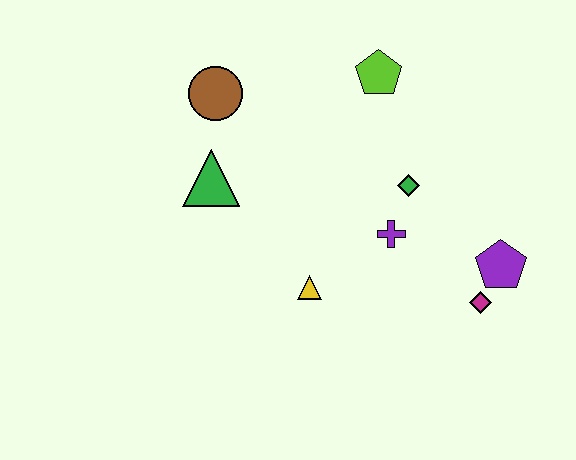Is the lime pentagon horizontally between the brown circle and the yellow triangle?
No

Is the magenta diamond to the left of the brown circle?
No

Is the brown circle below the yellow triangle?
No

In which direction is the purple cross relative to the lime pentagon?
The purple cross is below the lime pentagon.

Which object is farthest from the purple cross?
The brown circle is farthest from the purple cross.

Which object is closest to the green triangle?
The brown circle is closest to the green triangle.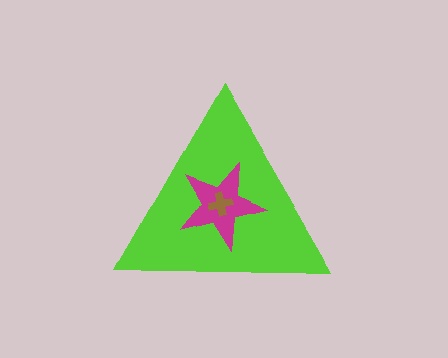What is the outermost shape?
The lime triangle.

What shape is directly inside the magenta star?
The brown cross.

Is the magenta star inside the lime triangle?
Yes.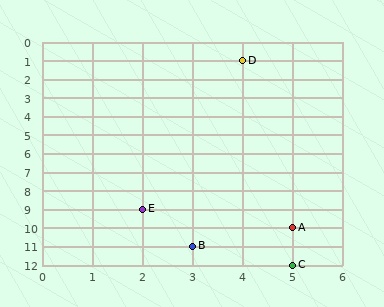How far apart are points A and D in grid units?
Points A and D are 1 column and 9 rows apart (about 9.1 grid units diagonally).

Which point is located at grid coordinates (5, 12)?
Point C is at (5, 12).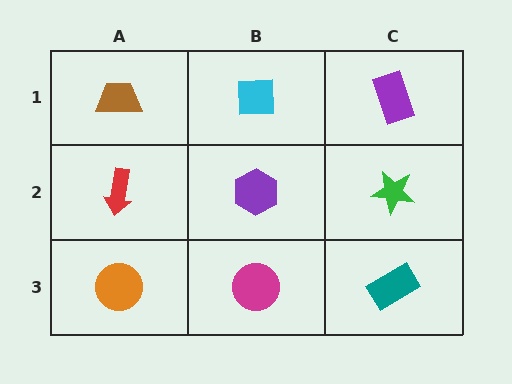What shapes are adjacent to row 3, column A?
A red arrow (row 2, column A), a magenta circle (row 3, column B).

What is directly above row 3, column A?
A red arrow.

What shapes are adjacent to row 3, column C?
A green star (row 2, column C), a magenta circle (row 3, column B).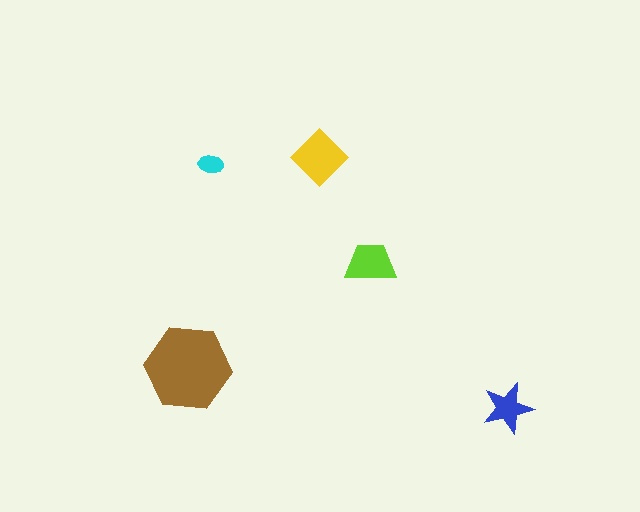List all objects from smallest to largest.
The cyan ellipse, the blue star, the lime trapezoid, the yellow diamond, the brown hexagon.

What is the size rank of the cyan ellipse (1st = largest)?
5th.